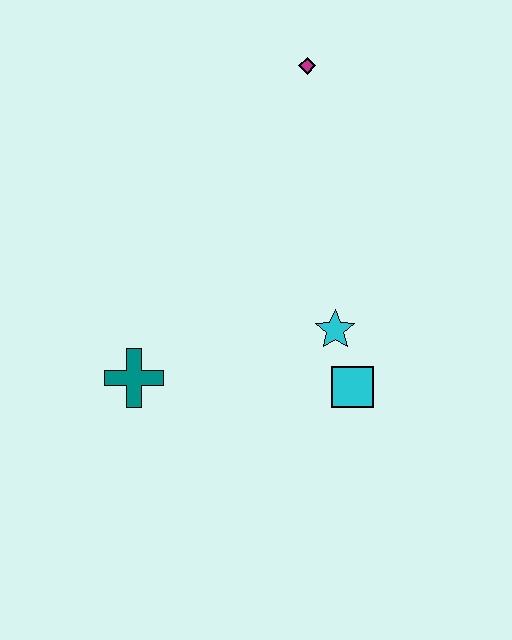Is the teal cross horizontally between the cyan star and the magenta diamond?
No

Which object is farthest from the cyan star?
The magenta diamond is farthest from the cyan star.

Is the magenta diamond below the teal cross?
No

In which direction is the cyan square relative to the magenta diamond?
The cyan square is below the magenta diamond.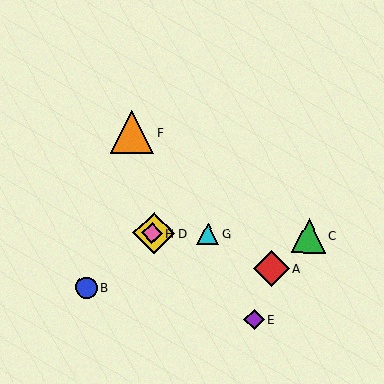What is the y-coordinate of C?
Object C is at y≈235.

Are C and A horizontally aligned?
No, C is at y≈235 and A is at y≈269.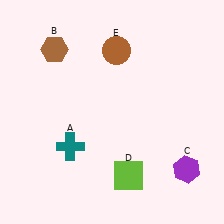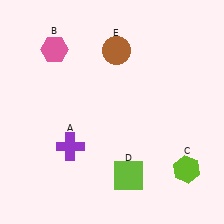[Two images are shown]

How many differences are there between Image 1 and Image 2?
There are 3 differences between the two images.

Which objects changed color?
A changed from teal to purple. B changed from brown to pink. C changed from purple to lime.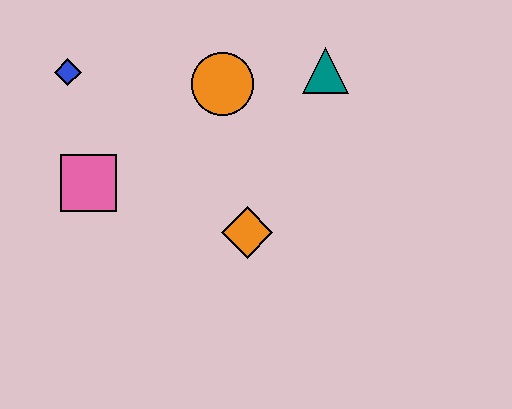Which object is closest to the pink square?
The blue diamond is closest to the pink square.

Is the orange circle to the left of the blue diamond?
No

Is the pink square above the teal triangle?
No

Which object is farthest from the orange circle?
The pink square is farthest from the orange circle.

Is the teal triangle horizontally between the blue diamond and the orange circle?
No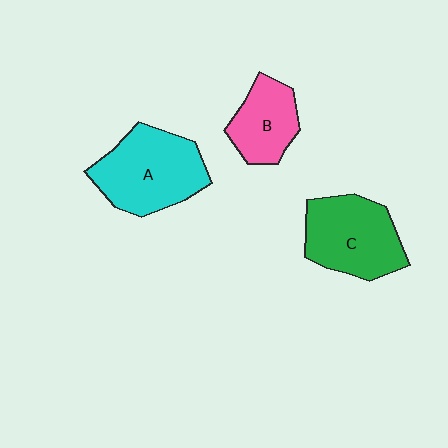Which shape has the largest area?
Shape A (cyan).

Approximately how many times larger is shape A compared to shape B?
Approximately 1.6 times.